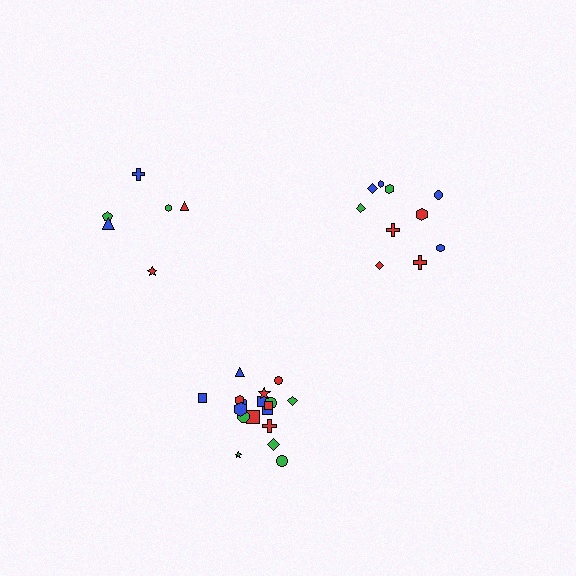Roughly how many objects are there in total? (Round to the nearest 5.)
Roughly 35 objects in total.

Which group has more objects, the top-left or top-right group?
The top-right group.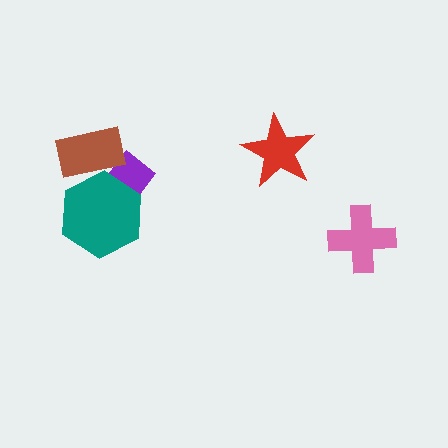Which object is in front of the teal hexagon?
The brown rectangle is in front of the teal hexagon.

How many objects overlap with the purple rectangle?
2 objects overlap with the purple rectangle.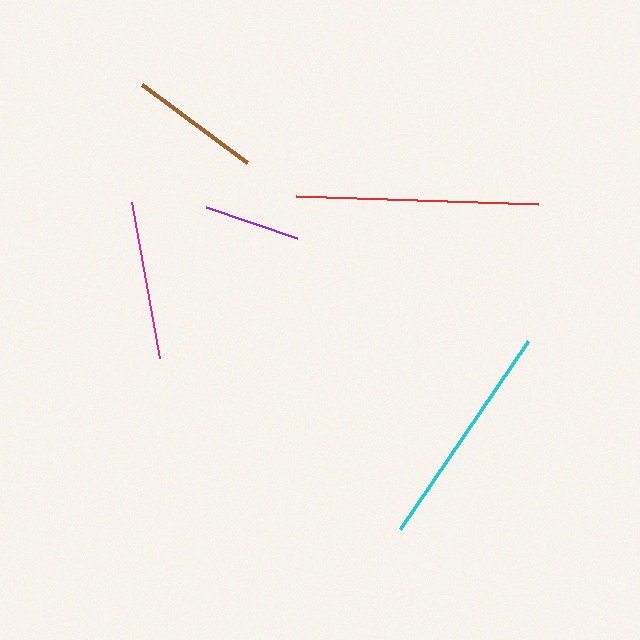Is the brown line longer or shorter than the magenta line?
The magenta line is longer than the brown line.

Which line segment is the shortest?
The purple line is the shortest at approximately 96 pixels.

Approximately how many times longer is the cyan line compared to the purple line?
The cyan line is approximately 2.4 times the length of the purple line.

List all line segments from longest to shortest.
From longest to shortest: red, cyan, magenta, brown, purple.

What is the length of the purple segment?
The purple segment is approximately 96 pixels long.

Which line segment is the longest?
The red line is the longest at approximately 241 pixels.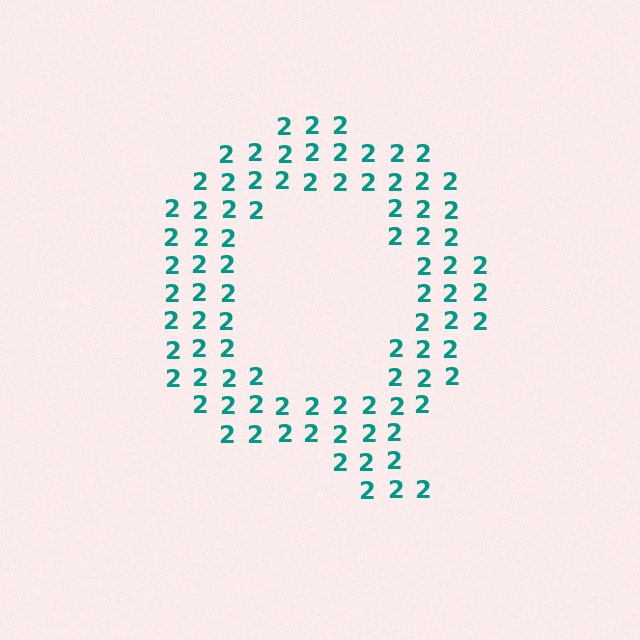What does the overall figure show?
The overall figure shows the letter Q.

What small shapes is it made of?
It is made of small digit 2's.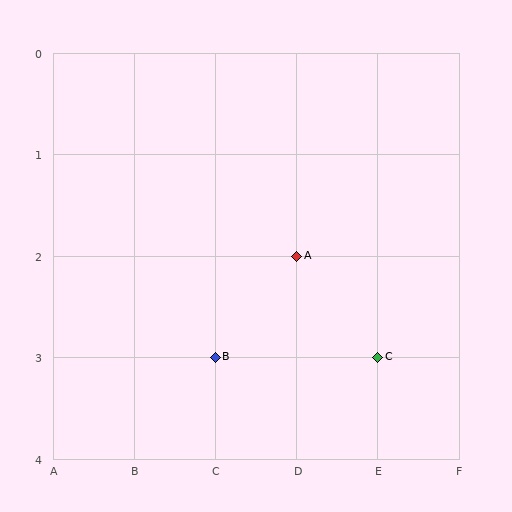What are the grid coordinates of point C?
Point C is at grid coordinates (E, 3).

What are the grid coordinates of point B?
Point B is at grid coordinates (C, 3).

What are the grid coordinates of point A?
Point A is at grid coordinates (D, 2).